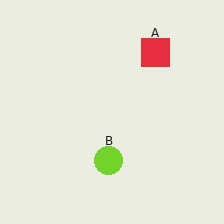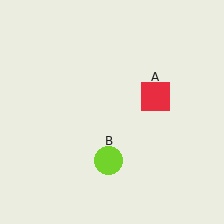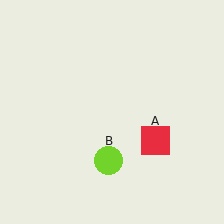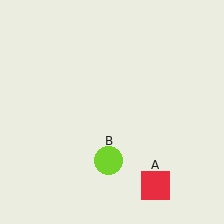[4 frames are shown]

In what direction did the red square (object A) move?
The red square (object A) moved down.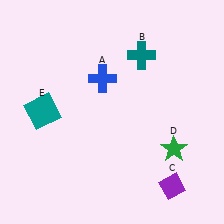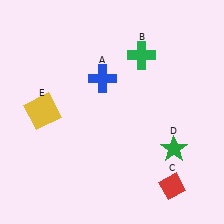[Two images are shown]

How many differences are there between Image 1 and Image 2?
There are 3 differences between the two images.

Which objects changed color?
B changed from teal to green. C changed from purple to red. E changed from teal to yellow.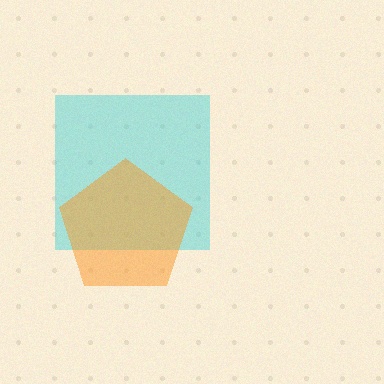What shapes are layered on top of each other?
The layered shapes are: a cyan square, an orange pentagon.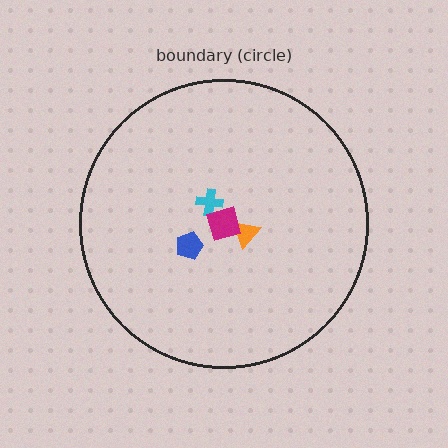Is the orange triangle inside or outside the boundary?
Inside.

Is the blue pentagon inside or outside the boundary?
Inside.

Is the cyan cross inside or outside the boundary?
Inside.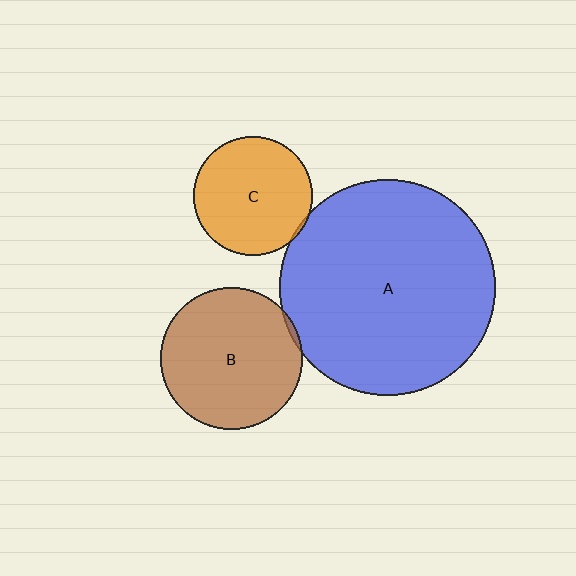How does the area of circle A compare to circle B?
Approximately 2.3 times.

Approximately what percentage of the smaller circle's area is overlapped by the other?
Approximately 5%.